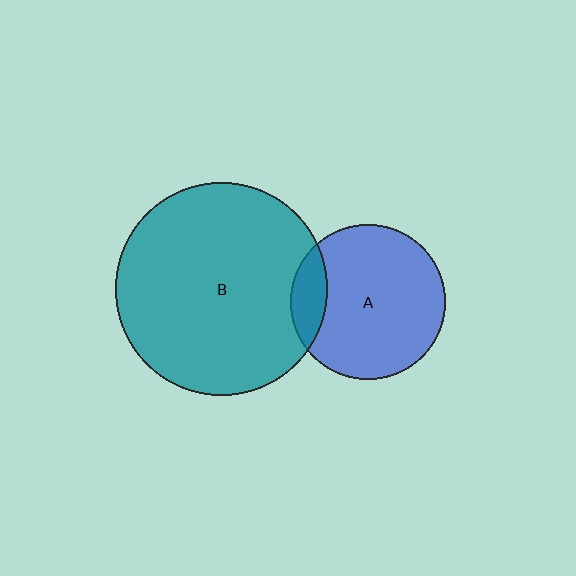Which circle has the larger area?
Circle B (teal).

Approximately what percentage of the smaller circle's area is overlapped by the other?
Approximately 15%.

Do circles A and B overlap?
Yes.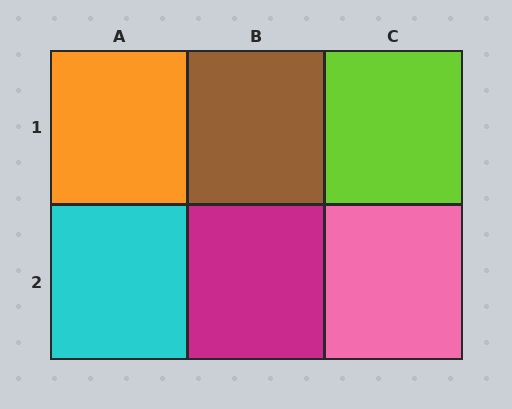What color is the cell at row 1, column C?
Lime.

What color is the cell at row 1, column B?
Brown.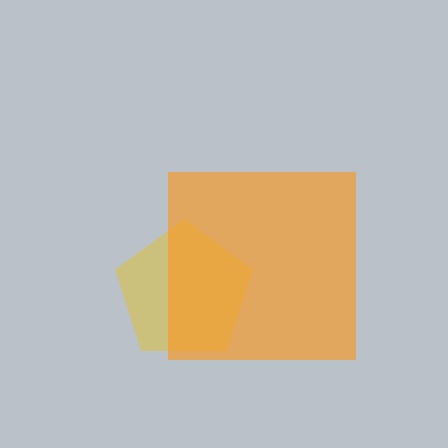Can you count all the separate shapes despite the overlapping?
Yes, there are 2 separate shapes.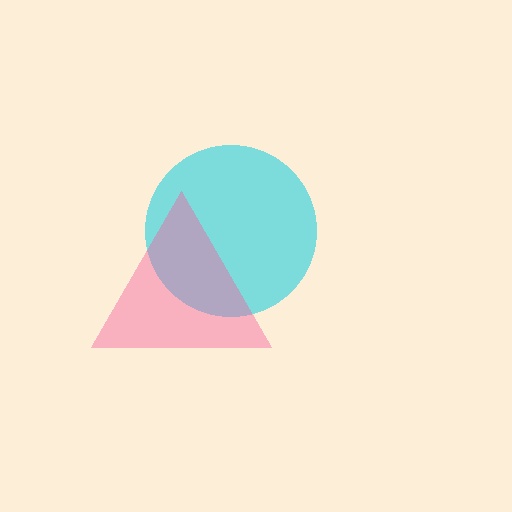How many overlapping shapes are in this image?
There are 2 overlapping shapes in the image.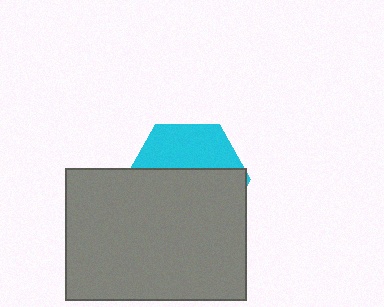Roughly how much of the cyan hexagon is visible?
A small part of it is visible (roughly 37%).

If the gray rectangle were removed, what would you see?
You would see the complete cyan hexagon.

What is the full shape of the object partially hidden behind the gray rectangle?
The partially hidden object is a cyan hexagon.